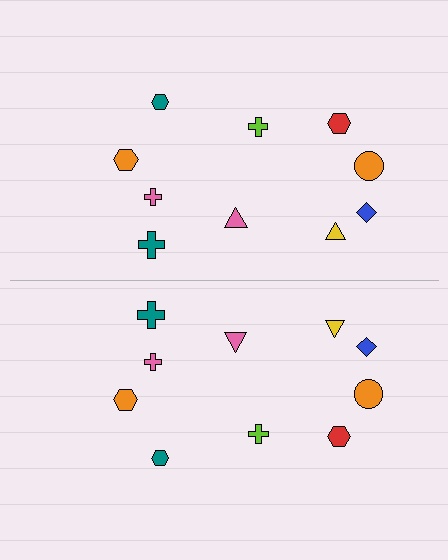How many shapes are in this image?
There are 20 shapes in this image.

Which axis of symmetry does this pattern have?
The pattern has a horizontal axis of symmetry running through the center of the image.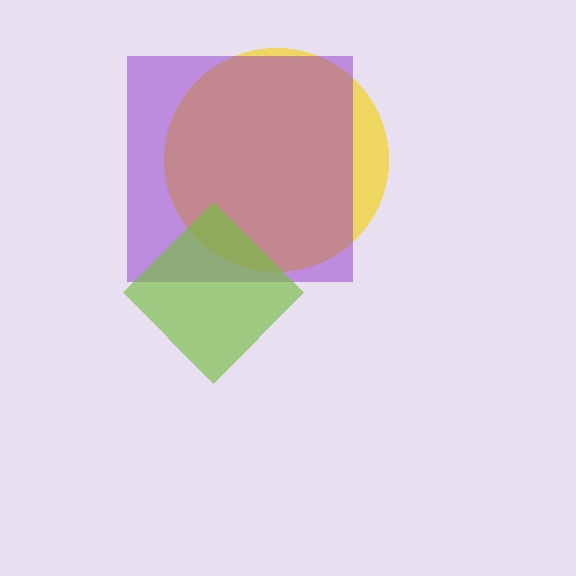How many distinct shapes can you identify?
There are 3 distinct shapes: a yellow circle, a purple square, a lime diamond.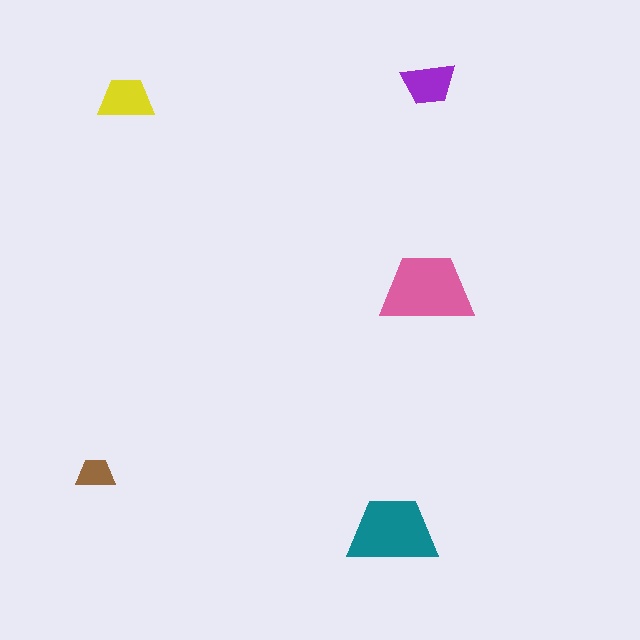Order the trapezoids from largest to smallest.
the pink one, the teal one, the yellow one, the purple one, the brown one.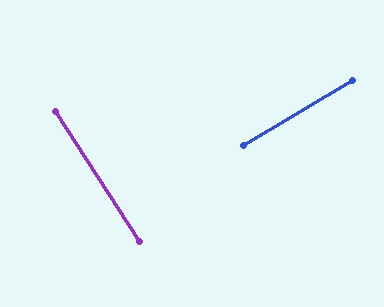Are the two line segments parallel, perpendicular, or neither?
Perpendicular — they meet at approximately 88°.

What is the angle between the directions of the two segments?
Approximately 88 degrees.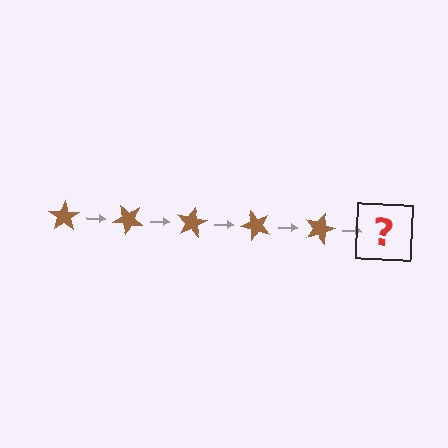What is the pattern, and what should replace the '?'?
The pattern is that the star rotates 40 degrees each step. The '?' should be a brown star rotated 200 degrees.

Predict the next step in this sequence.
The next step is a brown star rotated 200 degrees.